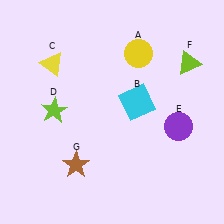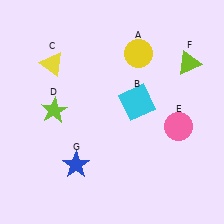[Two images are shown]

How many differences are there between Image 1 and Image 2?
There are 2 differences between the two images.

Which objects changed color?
E changed from purple to pink. G changed from brown to blue.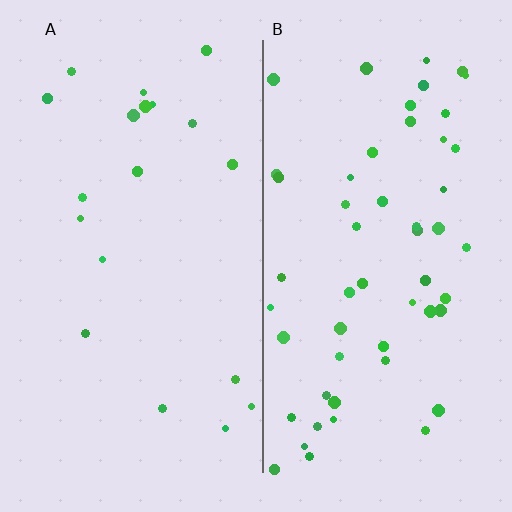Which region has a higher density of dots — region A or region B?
B (the right).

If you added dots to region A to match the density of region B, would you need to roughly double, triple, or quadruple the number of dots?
Approximately triple.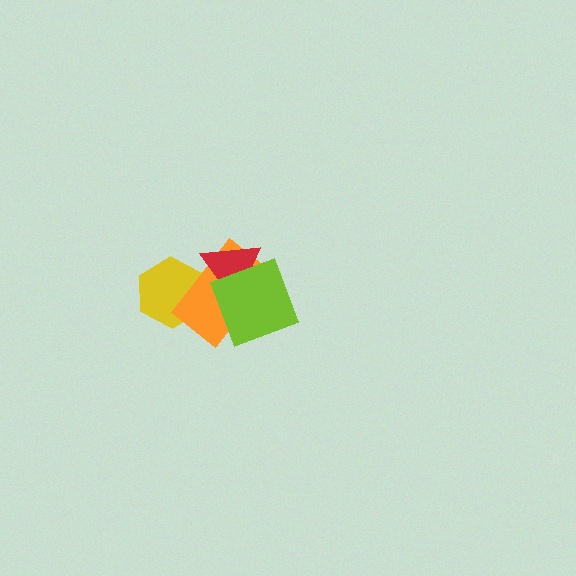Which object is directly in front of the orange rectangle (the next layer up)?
The red triangle is directly in front of the orange rectangle.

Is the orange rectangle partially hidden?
Yes, it is partially covered by another shape.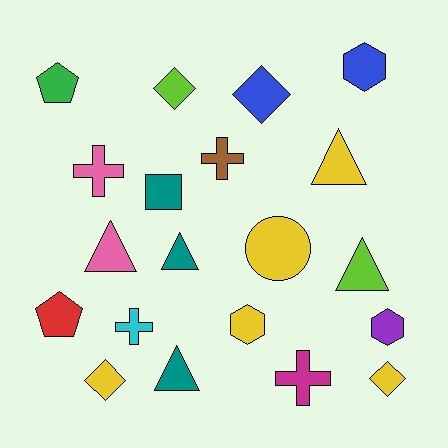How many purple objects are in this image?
There is 1 purple object.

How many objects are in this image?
There are 20 objects.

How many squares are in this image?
There is 1 square.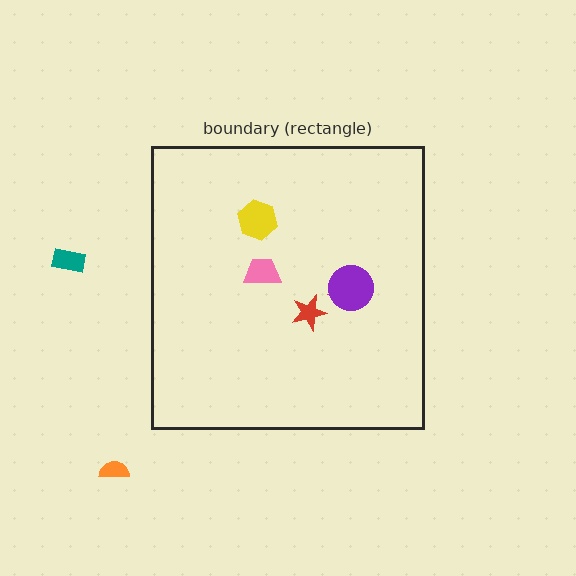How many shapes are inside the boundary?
5 inside, 2 outside.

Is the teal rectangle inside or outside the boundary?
Outside.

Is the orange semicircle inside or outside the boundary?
Outside.